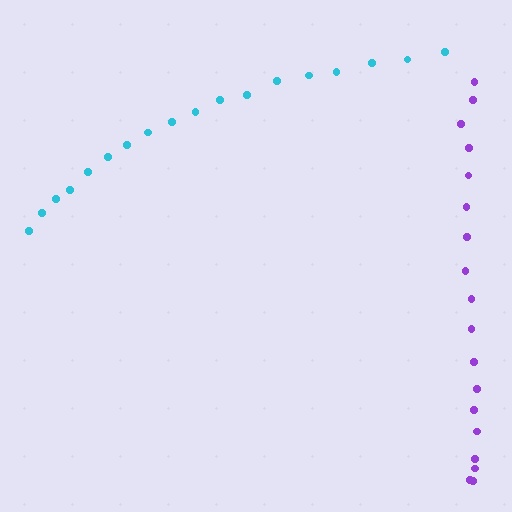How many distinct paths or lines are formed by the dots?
There are 2 distinct paths.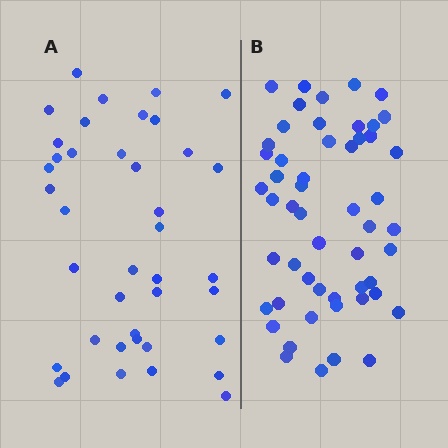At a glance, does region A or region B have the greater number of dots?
Region B (the right region) has more dots.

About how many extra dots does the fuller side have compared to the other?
Region B has approximately 15 more dots than region A.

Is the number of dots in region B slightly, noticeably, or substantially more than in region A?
Region B has noticeably more, but not dramatically so. The ratio is roughly 1.3 to 1.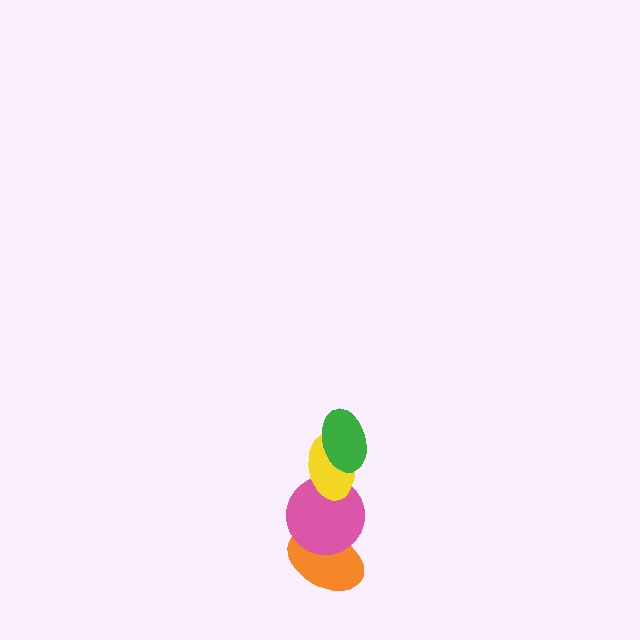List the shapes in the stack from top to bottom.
From top to bottom: the green ellipse, the yellow ellipse, the pink circle, the orange ellipse.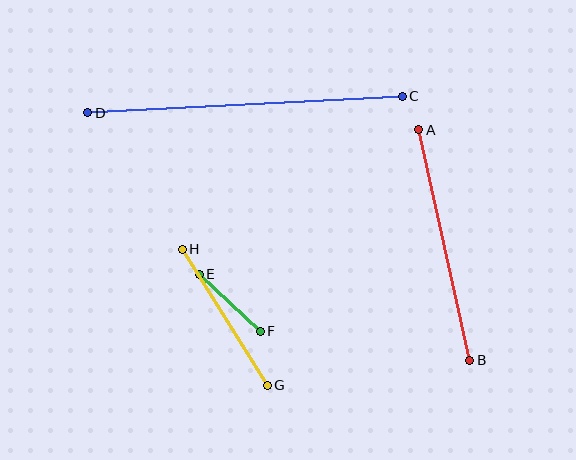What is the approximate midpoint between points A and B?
The midpoint is at approximately (444, 245) pixels.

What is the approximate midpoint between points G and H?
The midpoint is at approximately (225, 317) pixels.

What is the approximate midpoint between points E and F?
The midpoint is at approximately (230, 303) pixels.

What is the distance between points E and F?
The distance is approximately 83 pixels.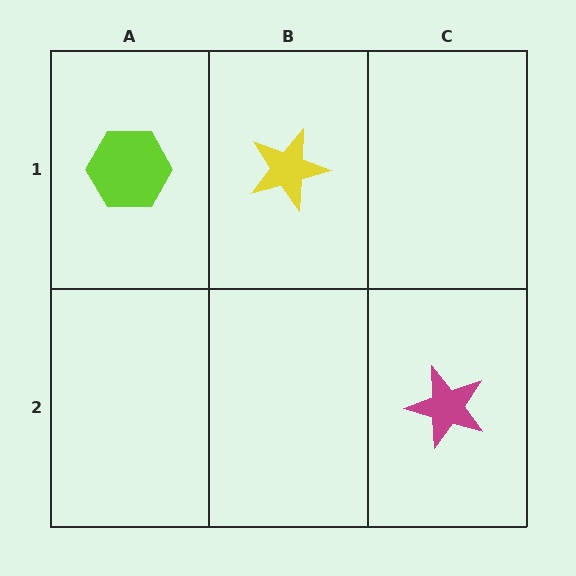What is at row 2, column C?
A magenta star.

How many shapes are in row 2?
1 shape.